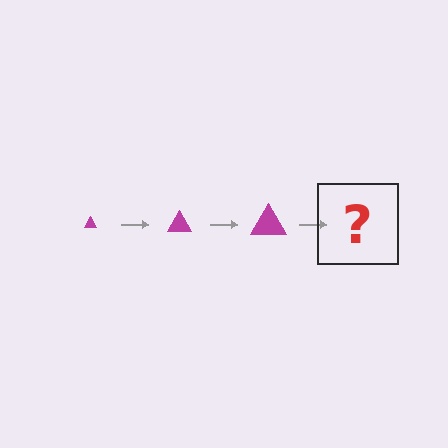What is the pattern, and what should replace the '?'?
The pattern is that the triangle gets progressively larger each step. The '?' should be a magenta triangle, larger than the previous one.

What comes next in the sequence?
The next element should be a magenta triangle, larger than the previous one.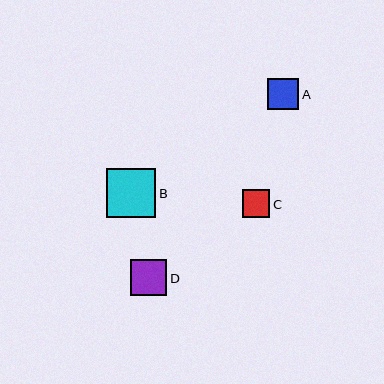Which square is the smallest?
Square C is the smallest with a size of approximately 27 pixels.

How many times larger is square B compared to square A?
Square B is approximately 1.6 times the size of square A.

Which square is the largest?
Square B is the largest with a size of approximately 49 pixels.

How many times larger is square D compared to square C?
Square D is approximately 1.3 times the size of square C.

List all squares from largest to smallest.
From largest to smallest: B, D, A, C.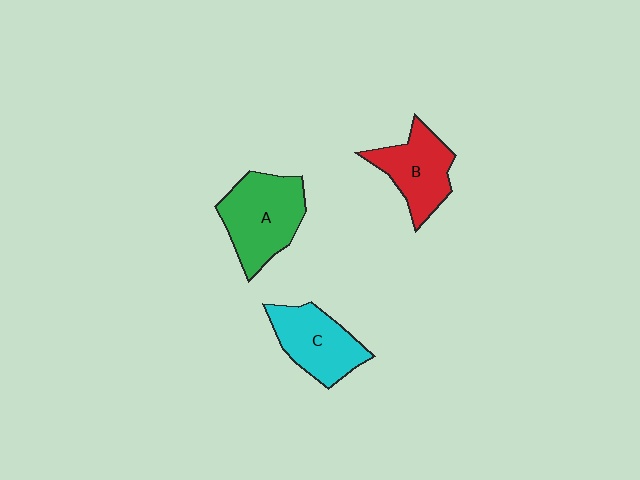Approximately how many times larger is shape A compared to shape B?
Approximately 1.3 times.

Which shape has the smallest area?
Shape B (red).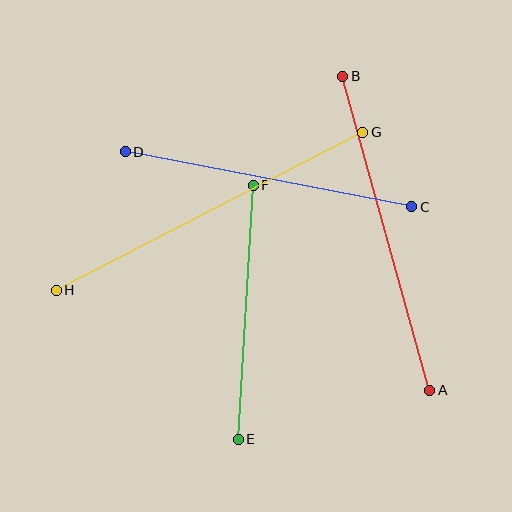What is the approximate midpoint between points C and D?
The midpoint is at approximately (268, 179) pixels.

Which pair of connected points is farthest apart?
Points G and H are farthest apart.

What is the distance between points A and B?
The distance is approximately 325 pixels.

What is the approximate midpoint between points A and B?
The midpoint is at approximately (386, 233) pixels.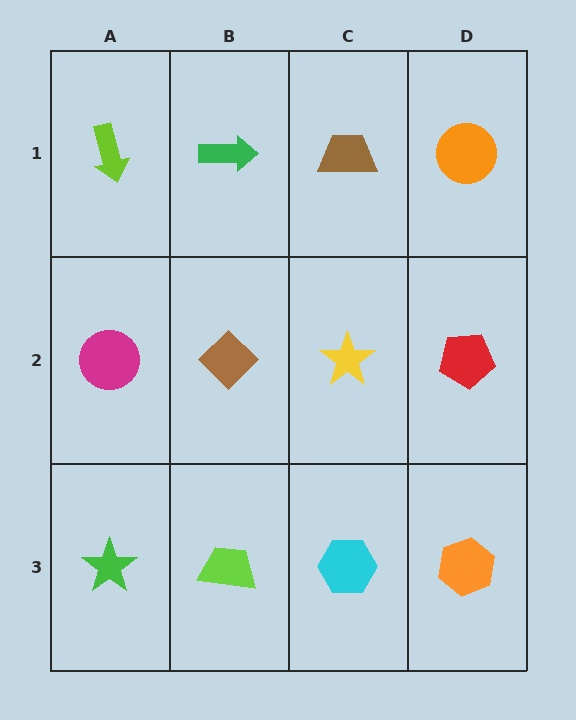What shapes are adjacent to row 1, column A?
A magenta circle (row 2, column A), a green arrow (row 1, column B).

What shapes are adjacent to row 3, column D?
A red pentagon (row 2, column D), a cyan hexagon (row 3, column C).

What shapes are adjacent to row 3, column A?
A magenta circle (row 2, column A), a lime trapezoid (row 3, column B).